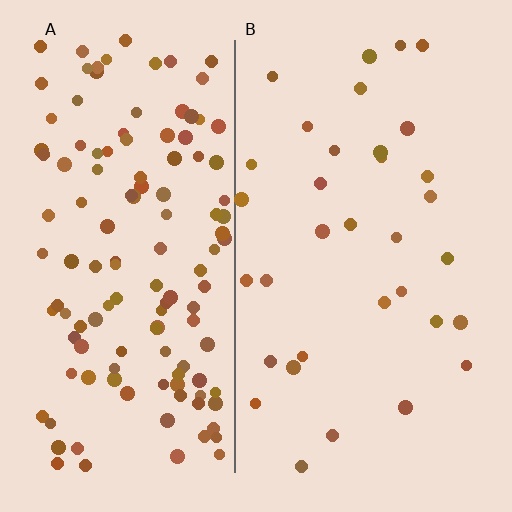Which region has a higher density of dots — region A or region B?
A (the left).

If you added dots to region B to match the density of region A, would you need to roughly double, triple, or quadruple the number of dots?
Approximately quadruple.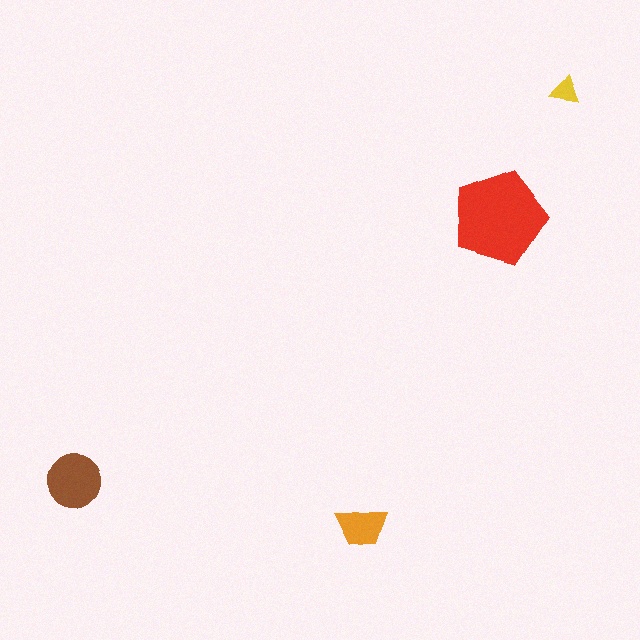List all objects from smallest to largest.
The yellow triangle, the orange trapezoid, the brown circle, the red pentagon.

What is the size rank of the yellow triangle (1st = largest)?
4th.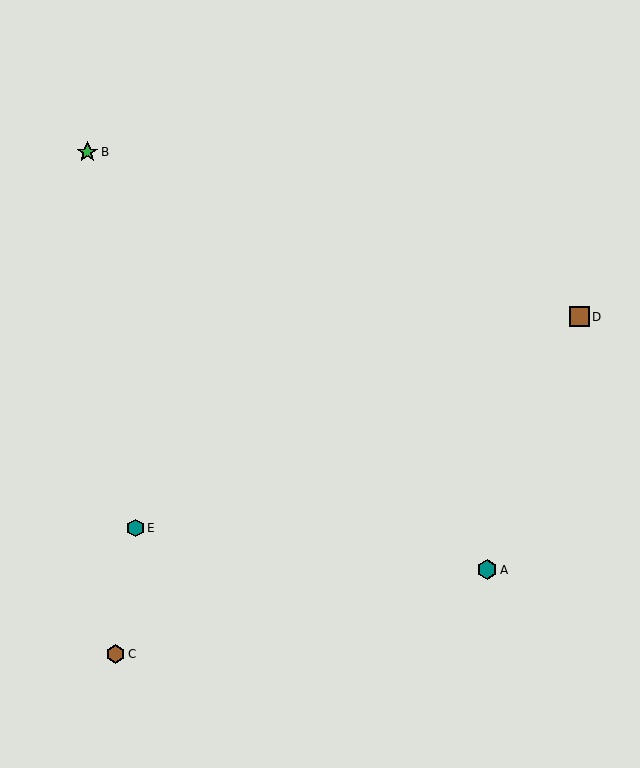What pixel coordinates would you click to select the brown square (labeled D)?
Click at (579, 317) to select the brown square D.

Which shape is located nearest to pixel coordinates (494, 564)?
The teal hexagon (labeled A) at (487, 570) is nearest to that location.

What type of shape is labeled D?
Shape D is a brown square.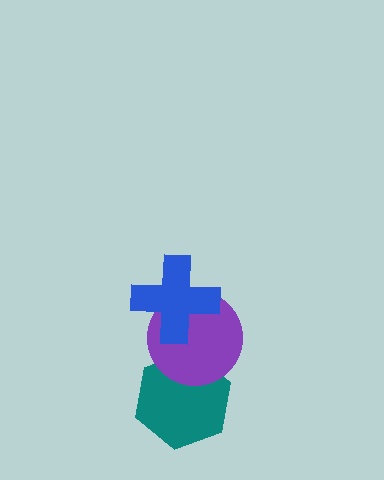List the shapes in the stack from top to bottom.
From top to bottom: the blue cross, the purple circle, the teal hexagon.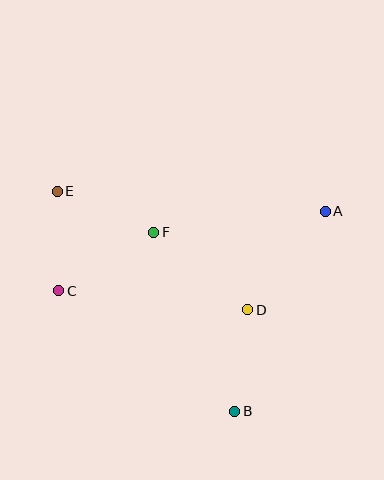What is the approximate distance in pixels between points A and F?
The distance between A and F is approximately 173 pixels.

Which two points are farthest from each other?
Points B and E are farthest from each other.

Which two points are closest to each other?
Points C and E are closest to each other.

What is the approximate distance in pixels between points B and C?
The distance between B and C is approximately 213 pixels.